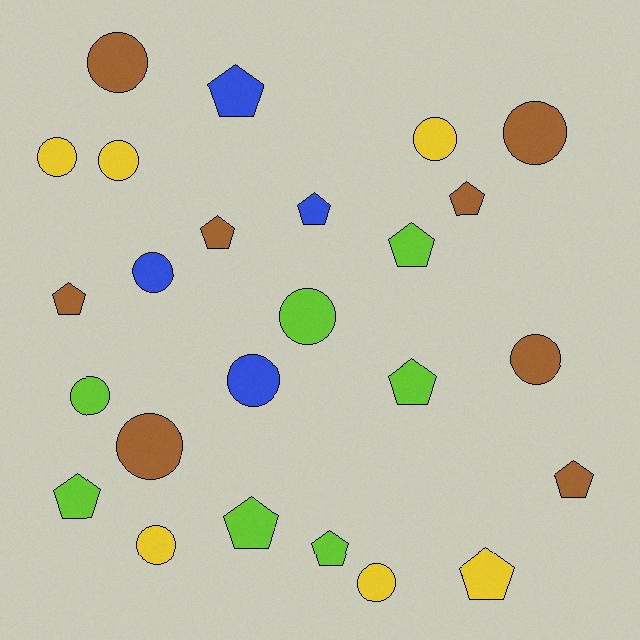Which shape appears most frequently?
Circle, with 13 objects.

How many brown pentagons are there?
There are 4 brown pentagons.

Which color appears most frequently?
Brown, with 8 objects.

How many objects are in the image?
There are 25 objects.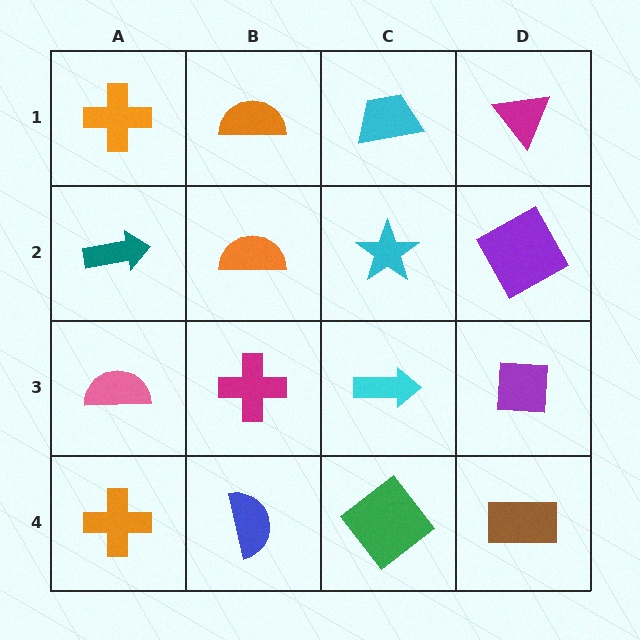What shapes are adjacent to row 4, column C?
A cyan arrow (row 3, column C), a blue semicircle (row 4, column B), a brown rectangle (row 4, column D).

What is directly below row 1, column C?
A cyan star.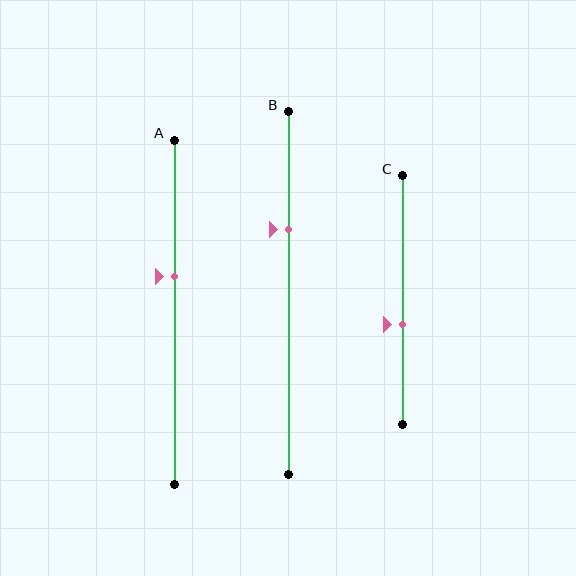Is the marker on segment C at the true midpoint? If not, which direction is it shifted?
No, the marker on segment C is shifted downward by about 10% of the segment length.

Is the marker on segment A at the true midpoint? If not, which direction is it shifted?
No, the marker on segment A is shifted upward by about 10% of the segment length.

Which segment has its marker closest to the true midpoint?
Segment C has its marker closest to the true midpoint.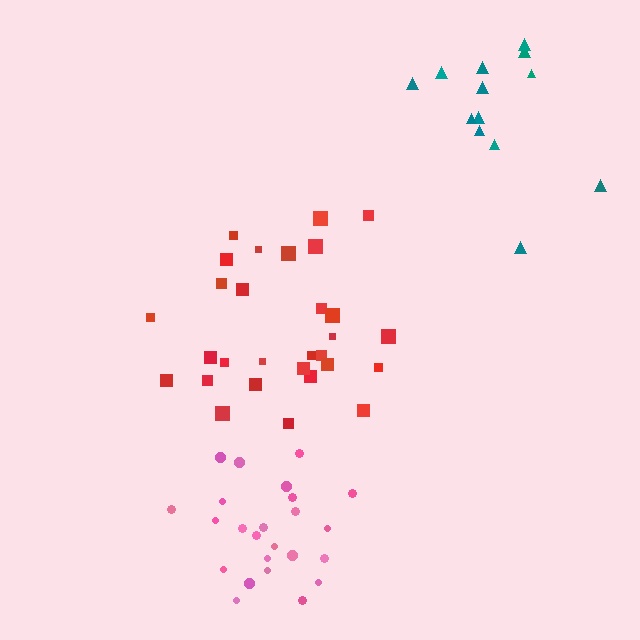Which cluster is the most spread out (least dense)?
Teal.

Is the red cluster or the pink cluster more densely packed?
Pink.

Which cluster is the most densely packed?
Pink.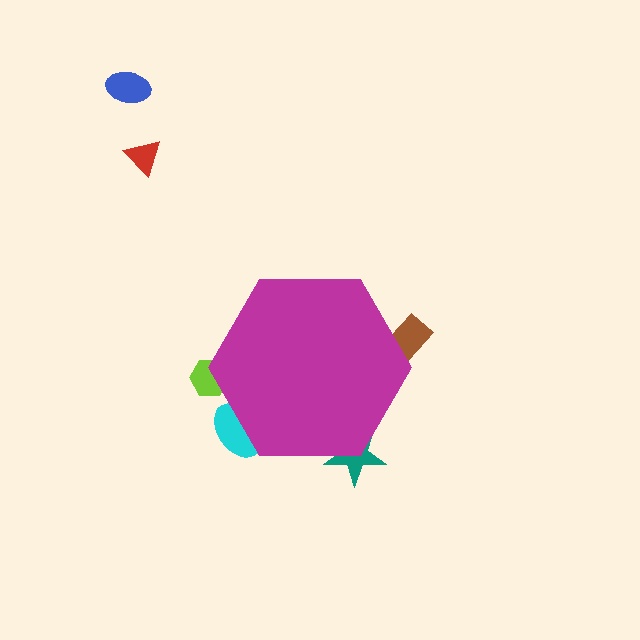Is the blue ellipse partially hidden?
No, the blue ellipse is fully visible.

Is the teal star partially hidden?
Yes, the teal star is partially hidden behind the magenta hexagon.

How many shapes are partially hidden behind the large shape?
4 shapes are partially hidden.